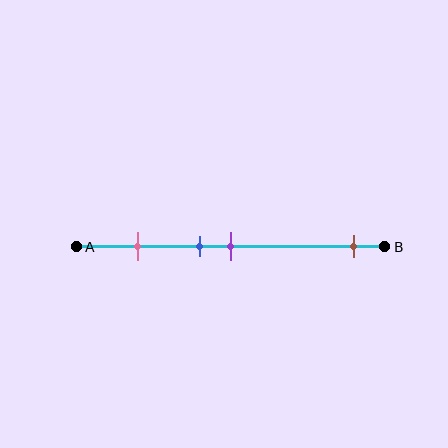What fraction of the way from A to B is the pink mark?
The pink mark is approximately 20% (0.2) of the way from A to B.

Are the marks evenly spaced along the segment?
No, the marks are not evenly spaced.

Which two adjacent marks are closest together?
The blue and purple marks are the closest adjacent pair.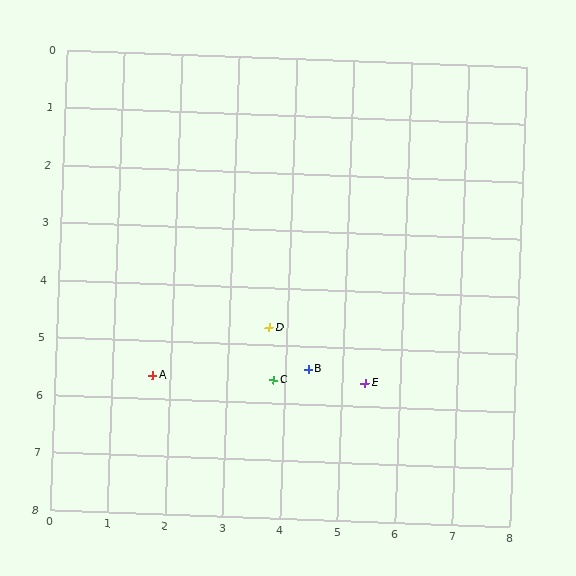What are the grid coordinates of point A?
Point A is at approximately (1.7, 5.6).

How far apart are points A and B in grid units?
Points A and B are about 2.7 grid units apart.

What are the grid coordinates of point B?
Point B is at approximately (4.4, 5.4).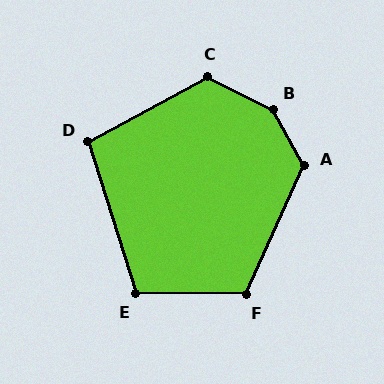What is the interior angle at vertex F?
Approximately 114 degrees (obtuse).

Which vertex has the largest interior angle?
B, at approximately 145 degrees.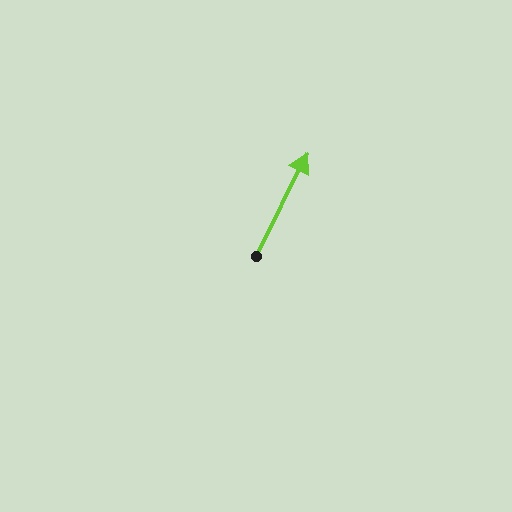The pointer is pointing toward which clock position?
Roughly 1 o'clock.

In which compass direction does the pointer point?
Northeast.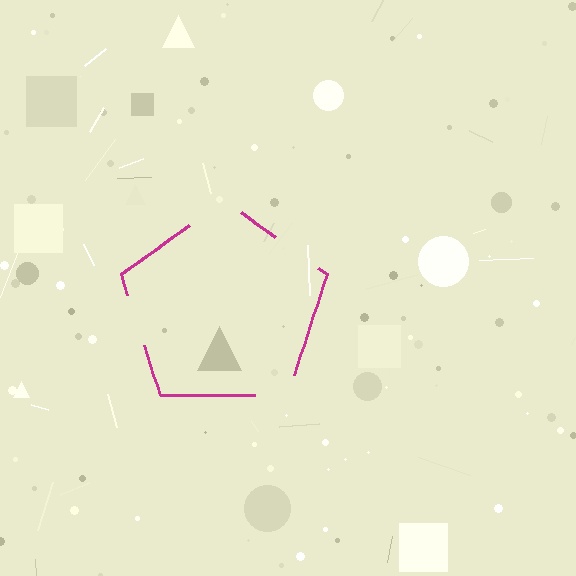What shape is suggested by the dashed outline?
The dashed outline suggests a pentagon.